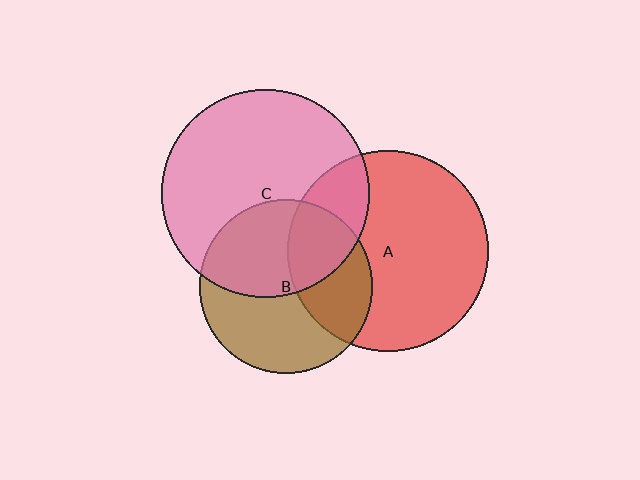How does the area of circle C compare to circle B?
Approximately 1.4 times.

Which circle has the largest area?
Circle C (pink).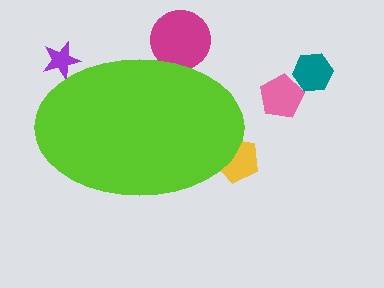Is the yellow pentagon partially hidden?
Yes, the yellow pentagon is partially hidden behind the lime ellipse.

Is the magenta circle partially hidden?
Yes, the magenta circle is partially hidden behind the lime ellipse.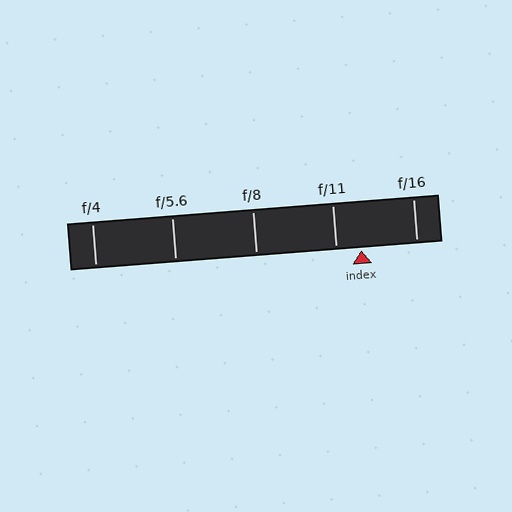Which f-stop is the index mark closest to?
The index mark is closest to f/11.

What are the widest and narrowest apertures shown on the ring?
The widest aperture shown is f/4 and the narrowest is f/16.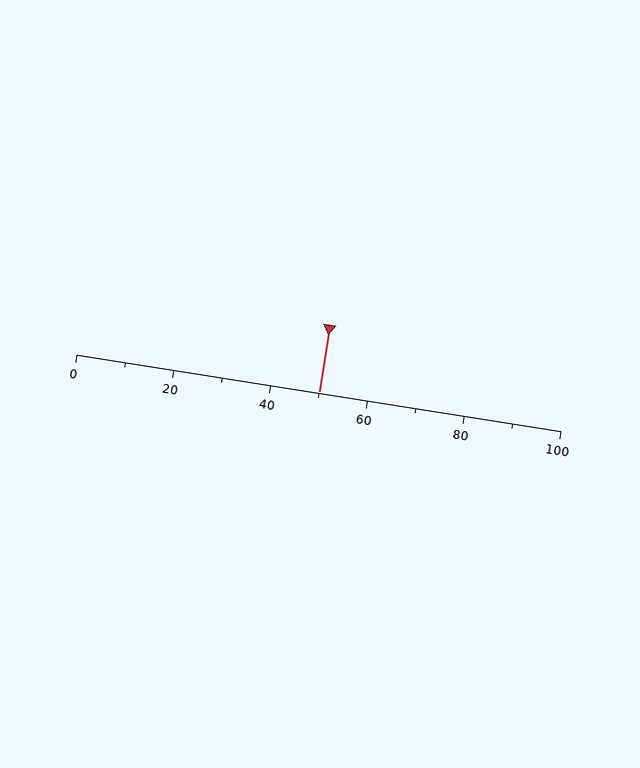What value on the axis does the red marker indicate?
The marker indicates approximately 50.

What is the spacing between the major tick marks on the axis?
The major ticks are spaced 20 apart.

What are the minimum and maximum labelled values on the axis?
The axis runs from 0 to 100.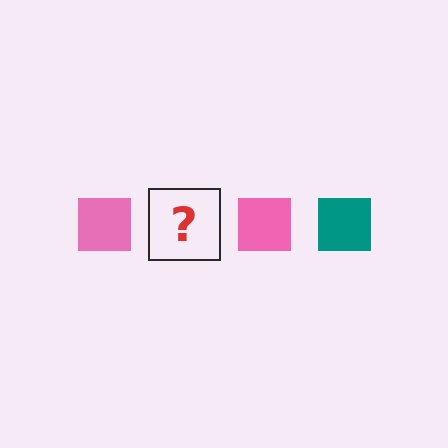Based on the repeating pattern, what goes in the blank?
The blank should be a teal square.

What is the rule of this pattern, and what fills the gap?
The rule is that the pattern cycles through pink, teal squares. The gap should be filled with a teal square.